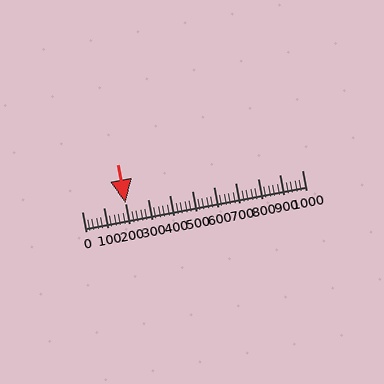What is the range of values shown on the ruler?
The ruler shows values from 0 to 1000.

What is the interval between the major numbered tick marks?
The major tick marks are spaced 100 units apart.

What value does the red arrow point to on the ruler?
The red arrow points to approximately 200.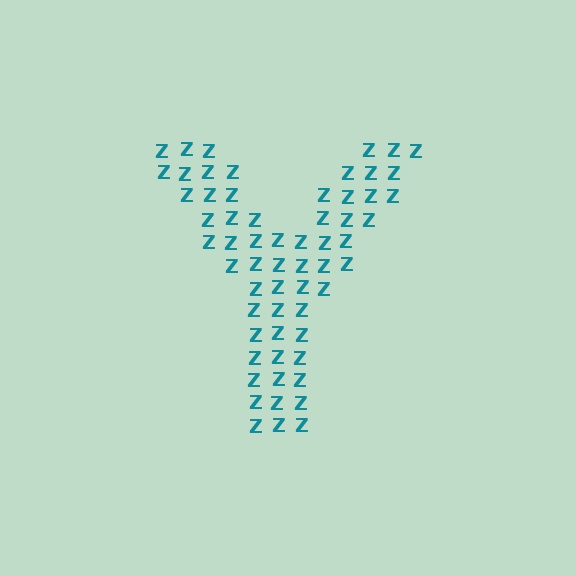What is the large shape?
The large shape is the letter Y.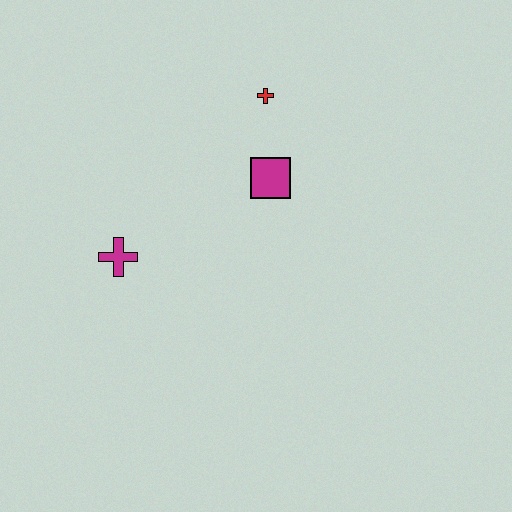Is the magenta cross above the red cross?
No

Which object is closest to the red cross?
The magenta square is closest to the red cross.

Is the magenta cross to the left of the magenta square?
Yes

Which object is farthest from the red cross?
The magenta cross is farthest from the red cross.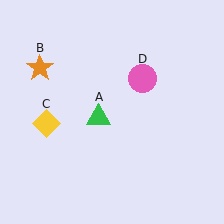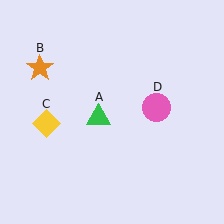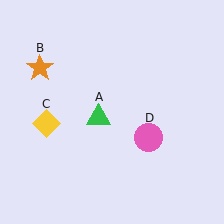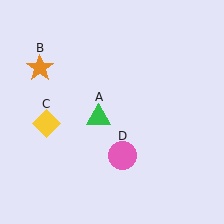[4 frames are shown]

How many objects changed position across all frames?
1 object changed position: pink circle (object D).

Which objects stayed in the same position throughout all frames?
Green triangle (object A) and orange star (object B) and yellow diamond (object C) remained stationary.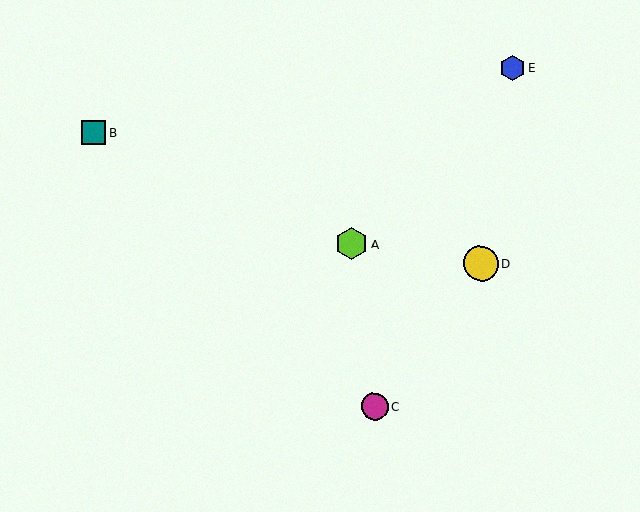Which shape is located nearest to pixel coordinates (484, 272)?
The yellow circle (labeled D) at (481, 264) is nearest to that location.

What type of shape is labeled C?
Shape C is a magenta circle.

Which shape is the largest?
The yellow circle (labeled D) is the largest.